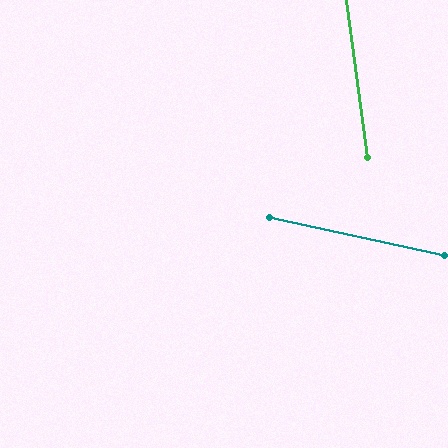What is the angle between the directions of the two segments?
Approximately 70 degrees.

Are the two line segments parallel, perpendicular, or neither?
Neither parallel nor perpendicular — they differ by about 70°.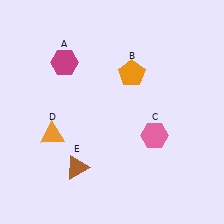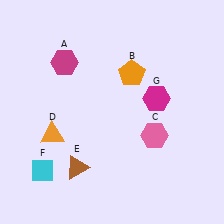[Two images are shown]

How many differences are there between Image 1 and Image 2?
There are 2 differences between the two images.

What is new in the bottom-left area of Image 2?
A cyan diamond (F) was added in the bottom-left area of Image 2.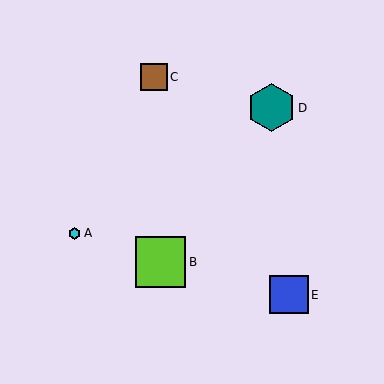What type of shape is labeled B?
Shape B is a lime square.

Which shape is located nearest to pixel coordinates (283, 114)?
The teal hexagon (labeled D) at (271, 108) is nearest to that location.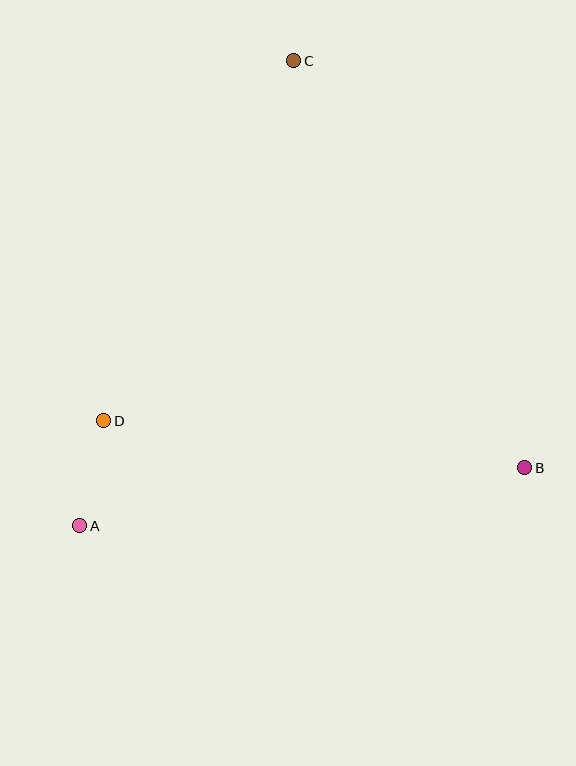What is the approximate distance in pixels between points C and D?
The distance between C and D is approximately 407 pixels.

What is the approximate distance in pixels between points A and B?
The distance between A and B is approximately 449 pixels.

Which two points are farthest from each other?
Points A and C are farthest from each other.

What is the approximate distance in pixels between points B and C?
The distance between B and C is approximately 468 pixels.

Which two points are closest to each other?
Points A and D are closest to each other.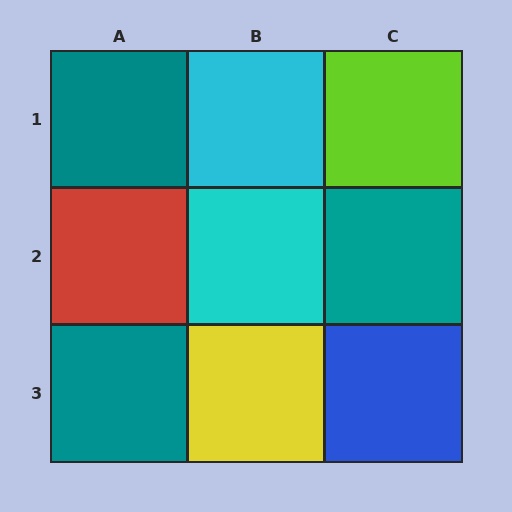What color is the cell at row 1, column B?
Cyan.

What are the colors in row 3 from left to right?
Teal, yellow, blue.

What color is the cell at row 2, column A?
Red.